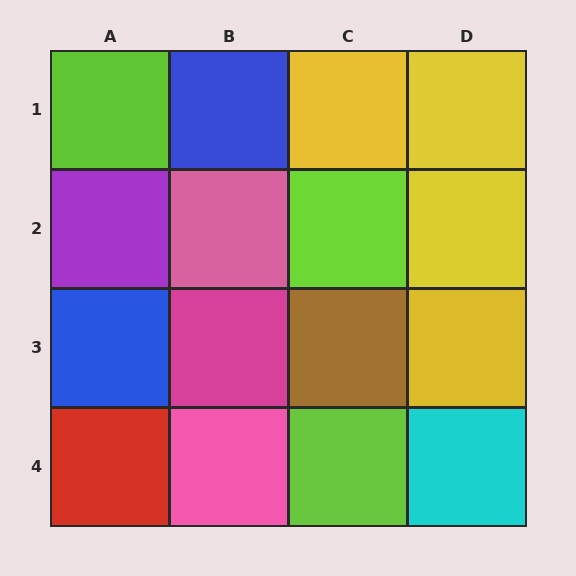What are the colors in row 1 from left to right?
Lime, blue, yellow, yellow.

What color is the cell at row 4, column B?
Pink.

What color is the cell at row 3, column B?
Magenta.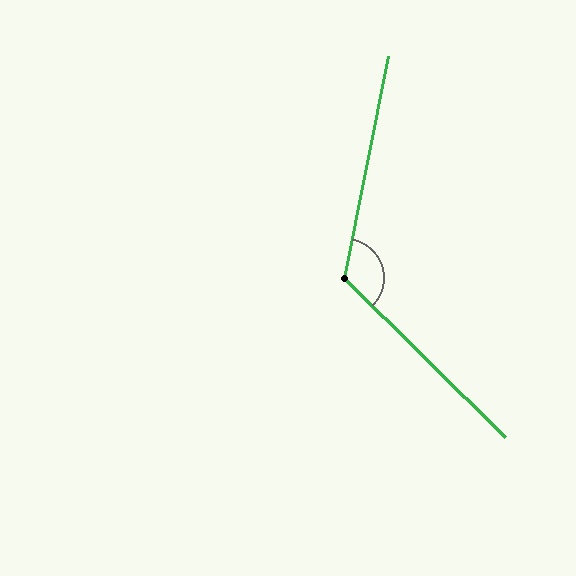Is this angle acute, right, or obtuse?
It is obtuse.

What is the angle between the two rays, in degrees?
Approximately 124 degrees.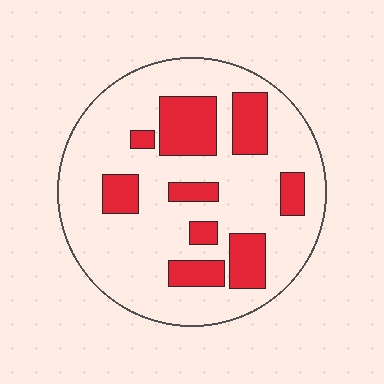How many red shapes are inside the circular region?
9.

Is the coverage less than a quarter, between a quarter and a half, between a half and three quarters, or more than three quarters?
Less than a quarter.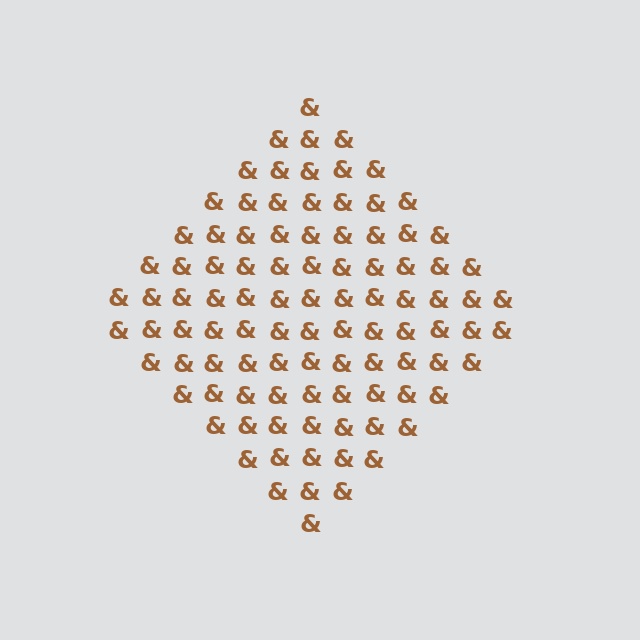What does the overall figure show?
The overall figure shows a diamond.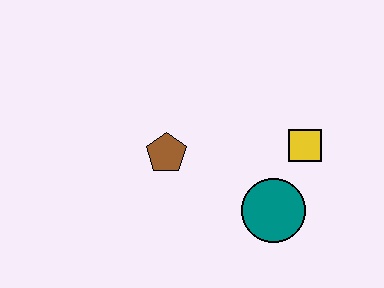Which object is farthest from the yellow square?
The brown pentagon is farthest from the yellow square.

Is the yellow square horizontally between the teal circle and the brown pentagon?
No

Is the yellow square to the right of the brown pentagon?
Yes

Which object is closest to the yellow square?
The teal circle is closest to the yellow square.